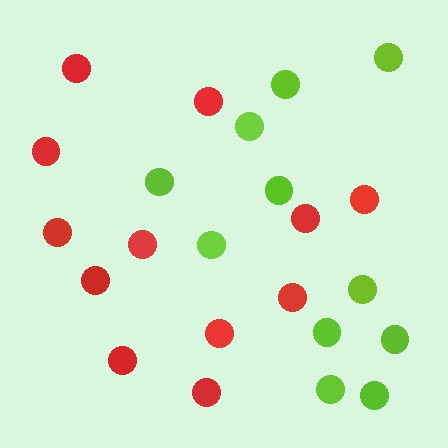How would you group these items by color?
There are 2 groups: one group of red circles (12) and one group of lime circles (11).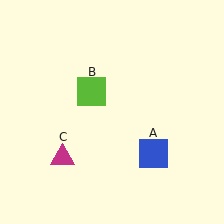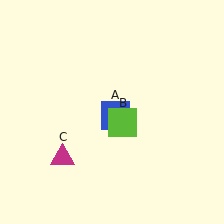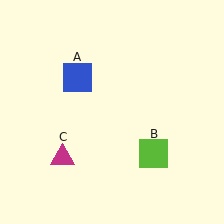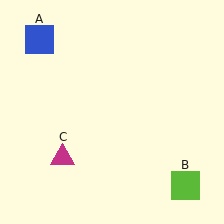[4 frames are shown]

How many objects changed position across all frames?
2 objects changed position: blue square (object A), lime square (object B).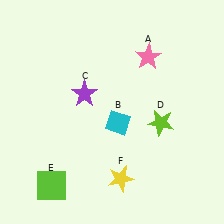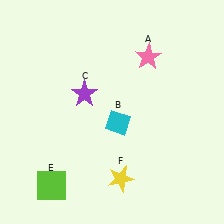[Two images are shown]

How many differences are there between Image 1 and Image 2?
There is 1 difference between the two images.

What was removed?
The lime star (D) was removed in Image 2.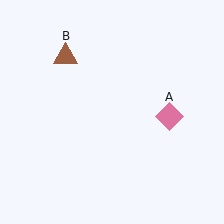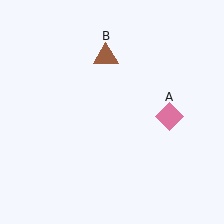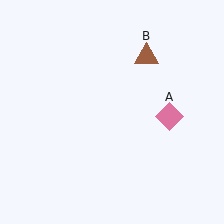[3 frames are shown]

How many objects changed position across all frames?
1 object changed position: brown triangle (object B).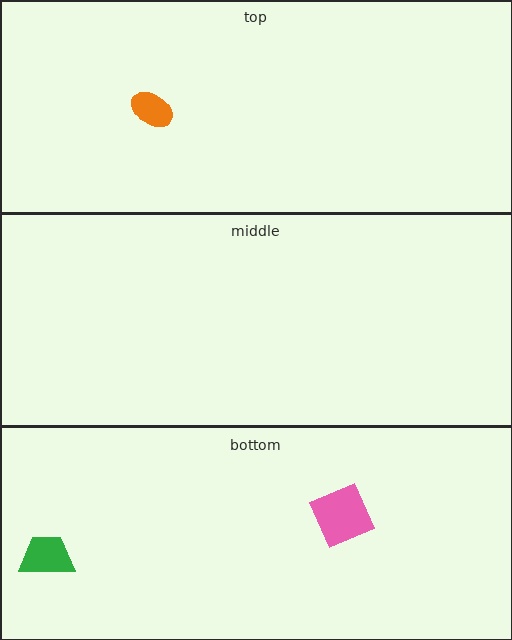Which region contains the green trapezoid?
The bottom region.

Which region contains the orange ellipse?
The top region.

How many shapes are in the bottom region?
2.